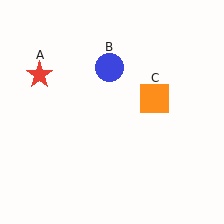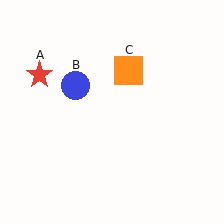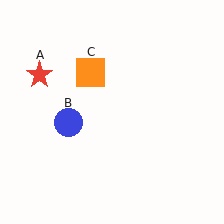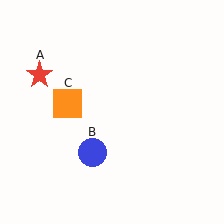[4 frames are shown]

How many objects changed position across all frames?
2 objects changed position: blue circle (object B), orange square (object C).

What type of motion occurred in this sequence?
The blue circle (object B), orange square (object C) rotated counterclockwise around the center of the scene.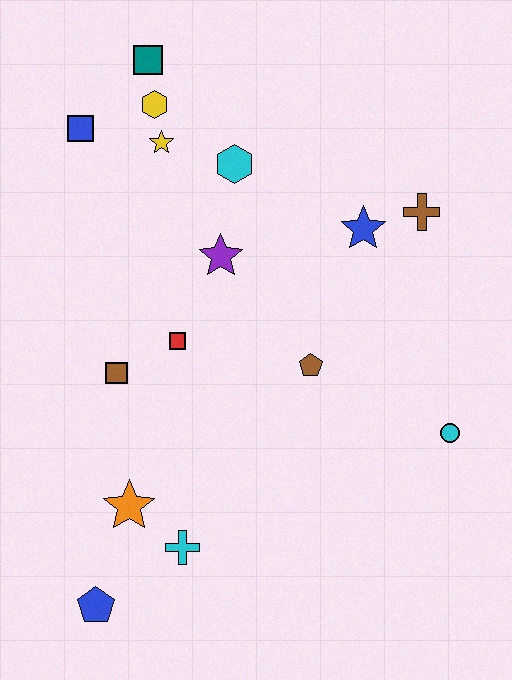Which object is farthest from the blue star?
The blue pentagon is farthest from the blue star.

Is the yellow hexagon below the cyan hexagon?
No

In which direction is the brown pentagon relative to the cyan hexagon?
The brown pentagon is below the cyan hexagon.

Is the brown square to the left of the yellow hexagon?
Yes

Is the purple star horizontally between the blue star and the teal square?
Yes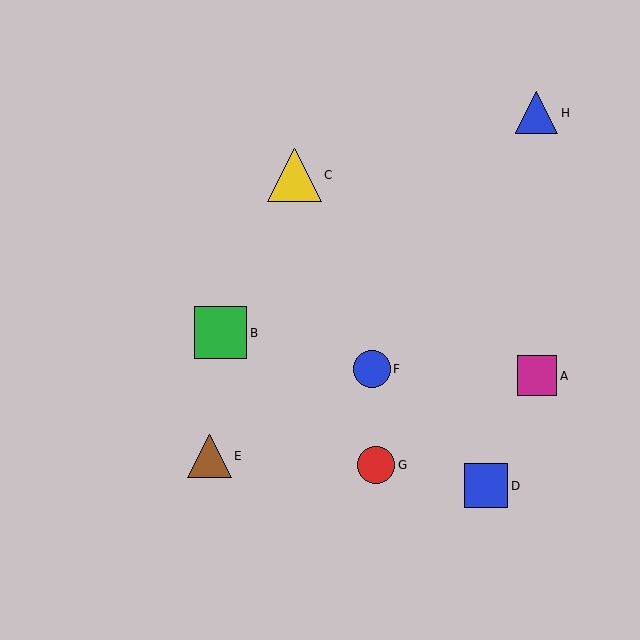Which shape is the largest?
The yellow triangle (labeled C) is the largest.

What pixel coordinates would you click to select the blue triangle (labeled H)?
Click at (537, 113) to select the blue triangle H.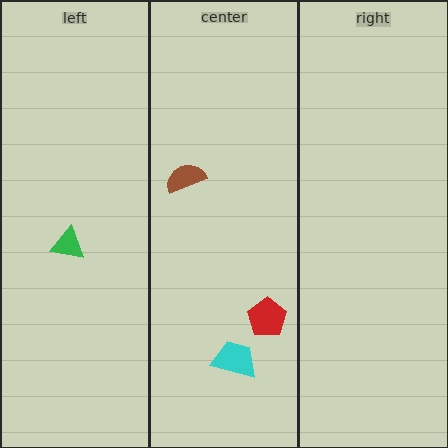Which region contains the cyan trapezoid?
The center region.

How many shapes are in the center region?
3.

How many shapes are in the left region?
1.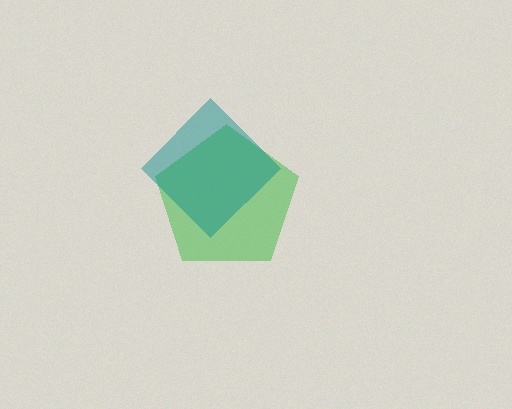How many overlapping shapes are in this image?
There are 2 overlapping shapes in the image.